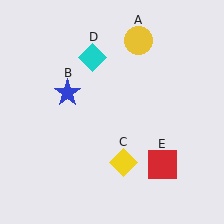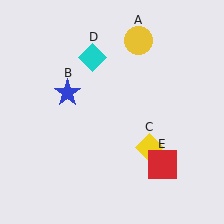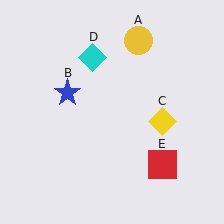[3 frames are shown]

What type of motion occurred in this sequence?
The yellow diamond (object C) rotated counterclockwise around the center of the scene.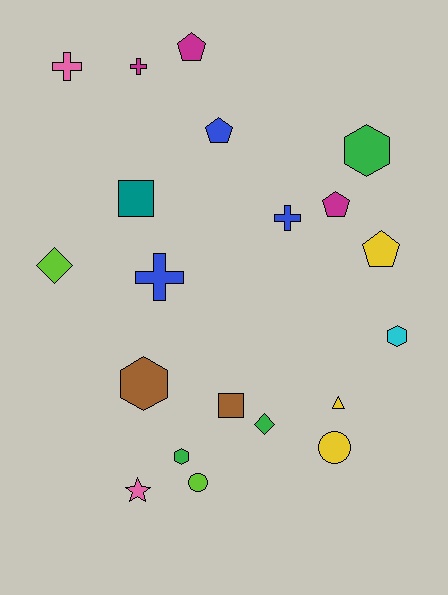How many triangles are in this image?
There is 1 triangle.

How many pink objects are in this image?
There are 2 pink objects.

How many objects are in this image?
There are 20 objects.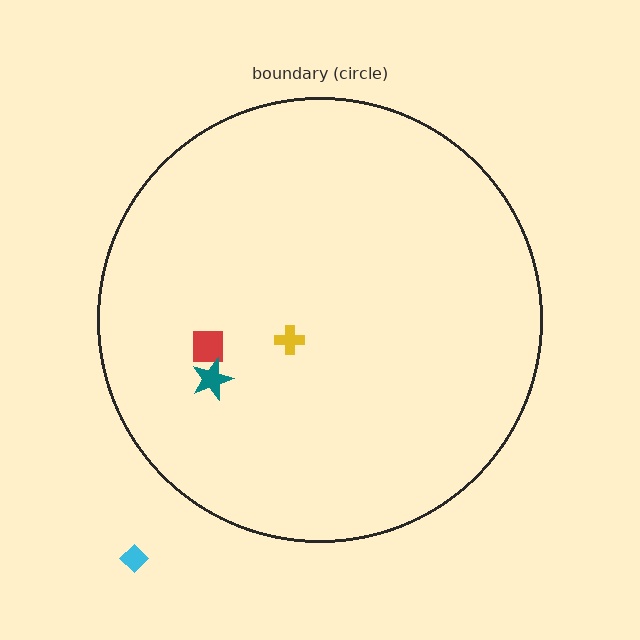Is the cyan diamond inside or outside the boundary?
Outside.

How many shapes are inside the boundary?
3 inside, 1 outside.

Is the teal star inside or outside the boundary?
Inside.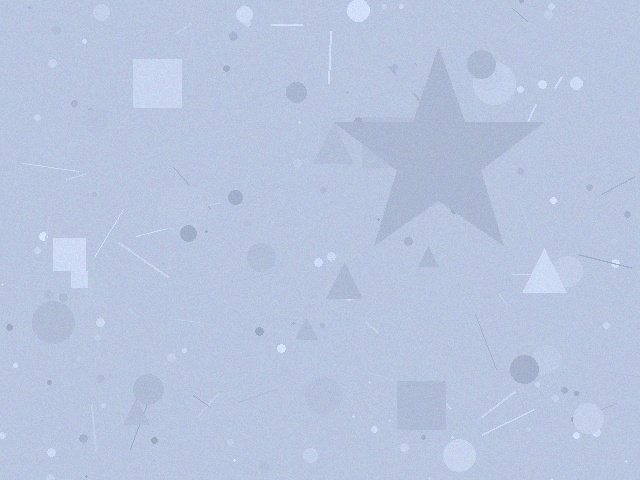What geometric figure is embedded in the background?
A star is embedded in the background.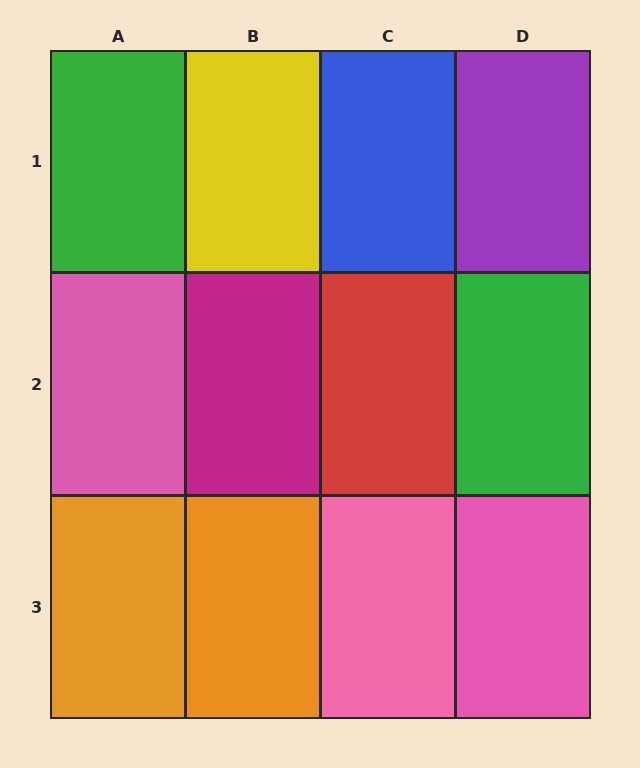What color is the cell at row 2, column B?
Magenta.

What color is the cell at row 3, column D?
Pink.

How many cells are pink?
3 cells are pink.